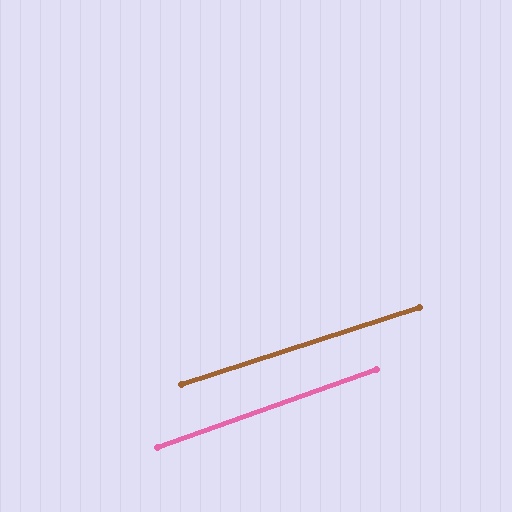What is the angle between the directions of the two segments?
Approximately 2 degrees.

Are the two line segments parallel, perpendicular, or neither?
Parallel — their directions differ by only 1.8°.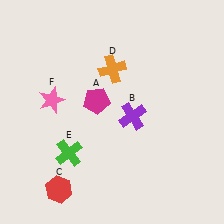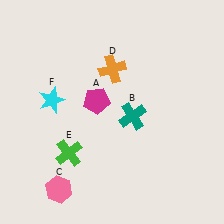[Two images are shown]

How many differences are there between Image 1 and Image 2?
There are 3 differences between the two images.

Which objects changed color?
B changed from purple to teal. C changed from red to pink. F changed from pink to cyan.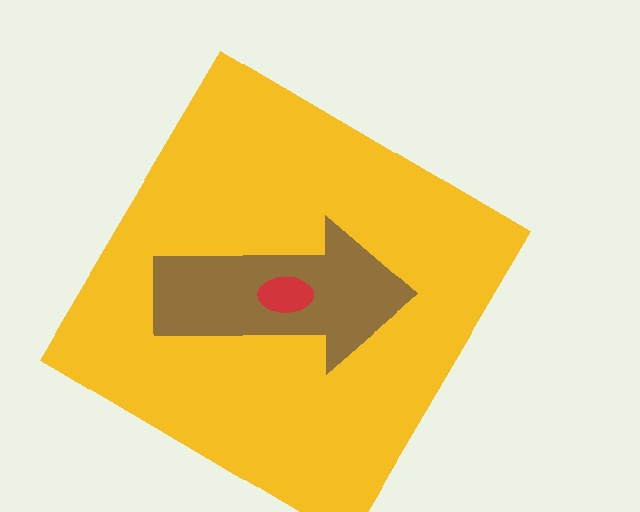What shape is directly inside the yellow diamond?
The brown arrow.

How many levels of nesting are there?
3.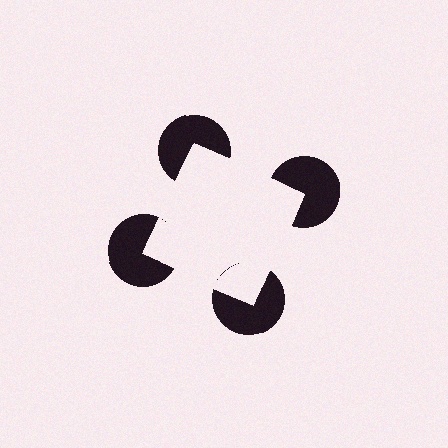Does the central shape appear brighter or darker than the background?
It typically appears slightly brighter than the background, even though no actual brightness change is drawn.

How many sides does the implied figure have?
4 sides.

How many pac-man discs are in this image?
There are 4 — one at each vertex of the illusory square.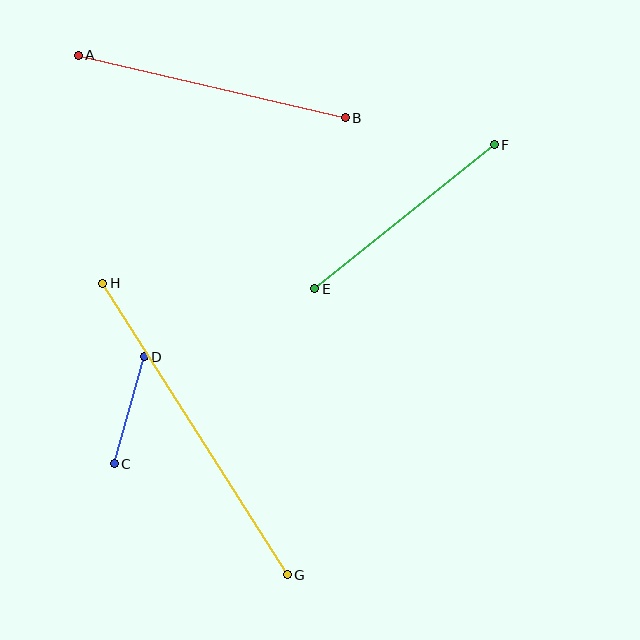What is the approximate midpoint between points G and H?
The midpoint is at approximately (195, 429) pixels.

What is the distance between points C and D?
The distance is approximately 111 pixels.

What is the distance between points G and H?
The distance is approximately 345 pixels.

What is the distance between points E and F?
The distance is approximately 230 pixels.